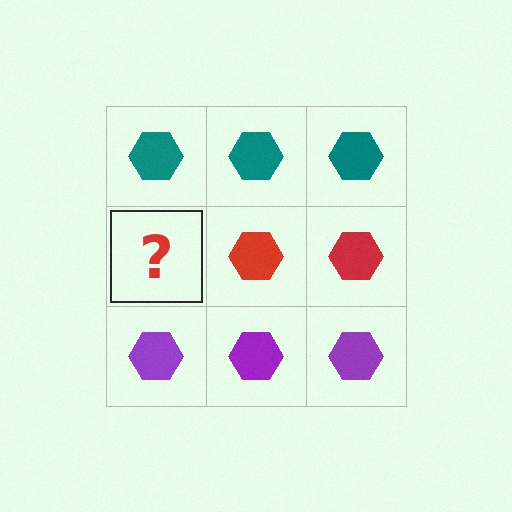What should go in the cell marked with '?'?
The missing cell should contain a red hexagon.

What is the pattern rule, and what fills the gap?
The rule is that each row has a consistent color. The gap should be filled with a red hexagon.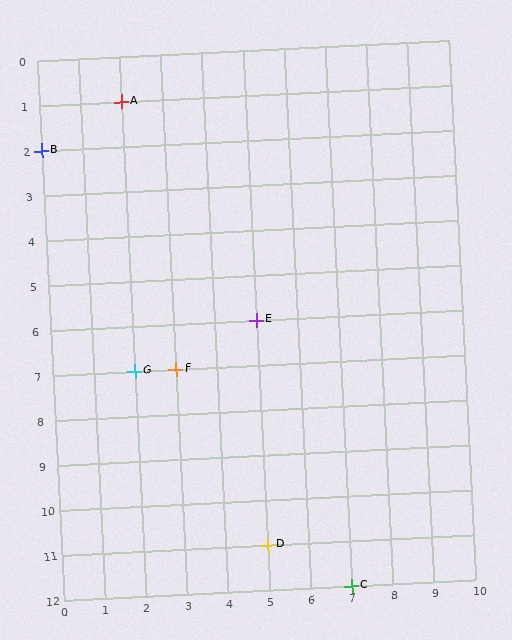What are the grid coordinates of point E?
Point E is at grid coordinates (5, 6).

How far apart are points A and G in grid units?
Points A and G are 6 rows apart.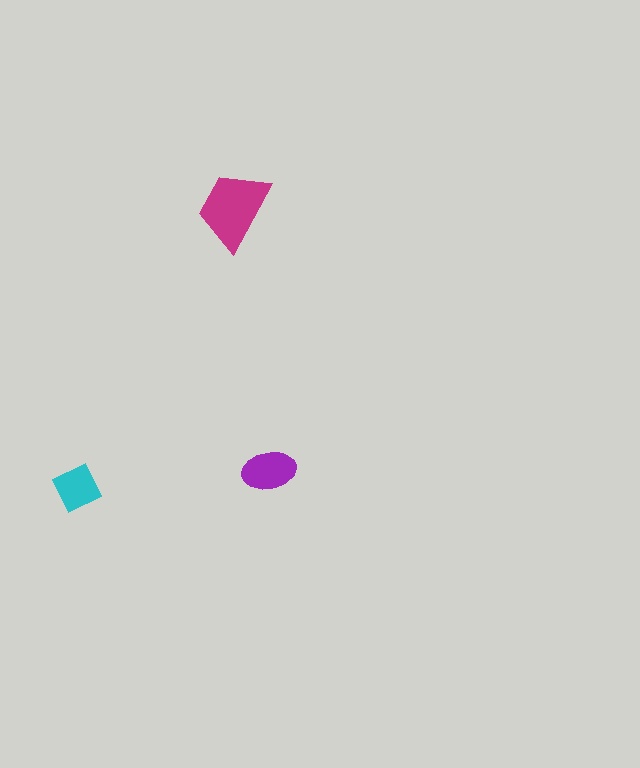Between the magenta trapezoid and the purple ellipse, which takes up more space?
The magenta trapezoid.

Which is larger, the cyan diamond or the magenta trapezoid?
The magenta trapezoid.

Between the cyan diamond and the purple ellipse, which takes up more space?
The purple ellipse.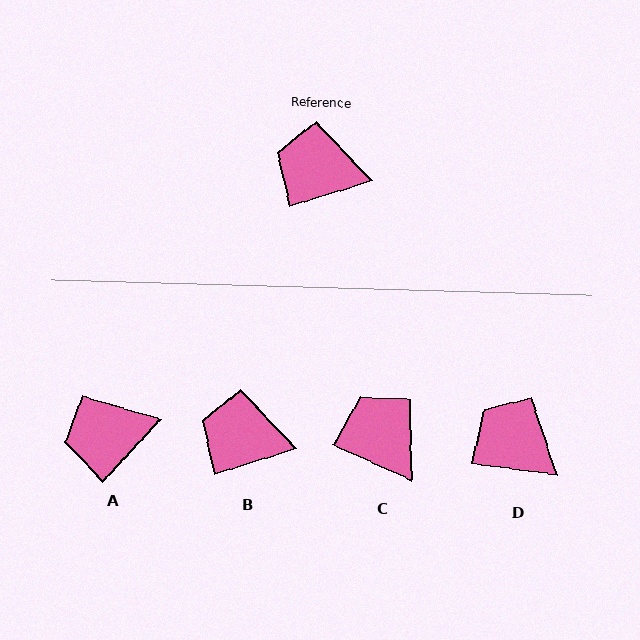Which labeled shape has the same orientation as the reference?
B.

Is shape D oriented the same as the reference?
No, it is off by about 25 degrees.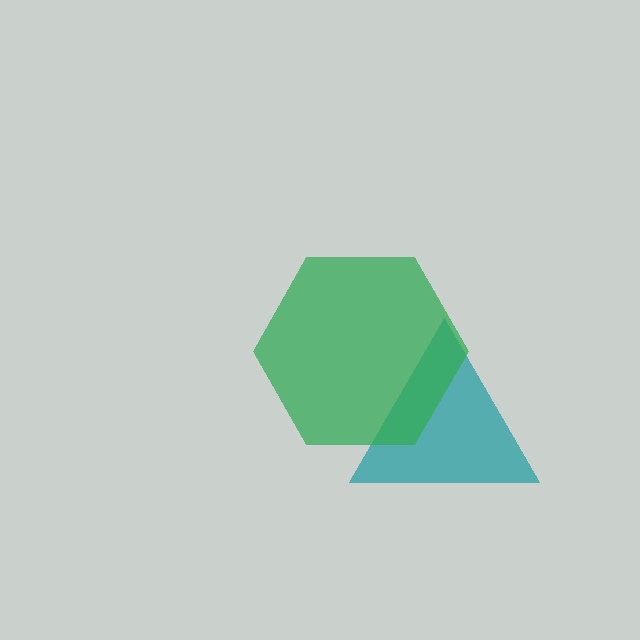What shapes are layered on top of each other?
The layered shapes are: a teal triangle, a green hexagon.